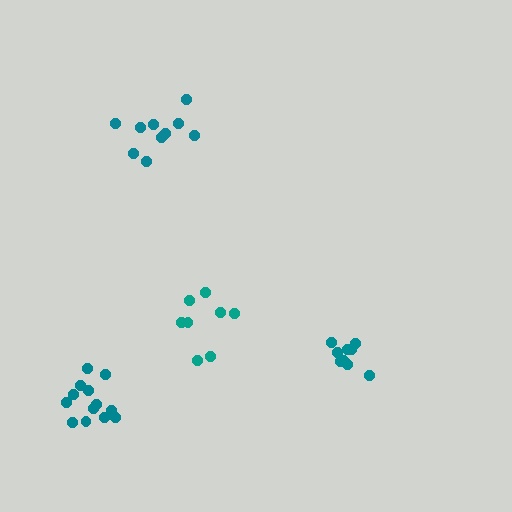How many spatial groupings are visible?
There are 4 spatial groupings.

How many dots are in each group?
Group 1: 8 dots, Group 2: 13 dots, Group 3: 9 dots, Group 4: 10 dots (40 total).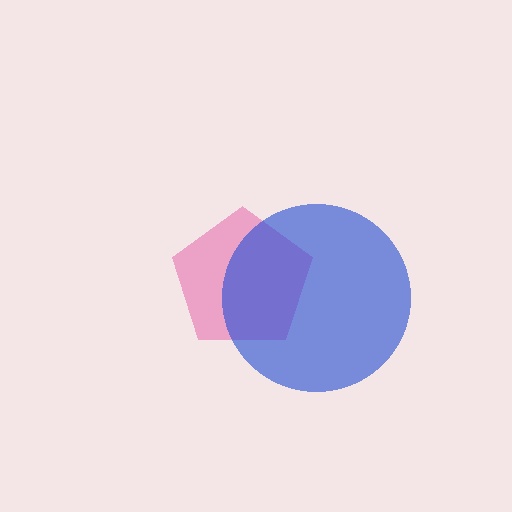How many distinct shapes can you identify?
There are 2 distinct shapes: a pink pentagon, a blue circle.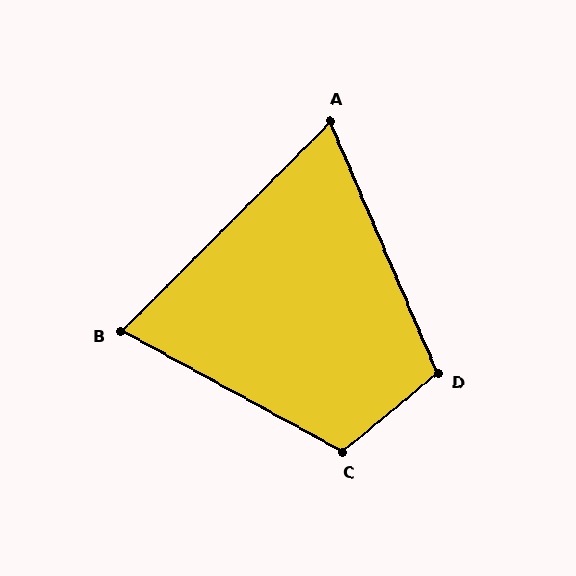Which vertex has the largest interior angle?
C, at approximately 112 degrees.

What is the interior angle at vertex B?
Approximately 74 degrees (acute).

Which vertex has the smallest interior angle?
A, at approximately 68 degrees.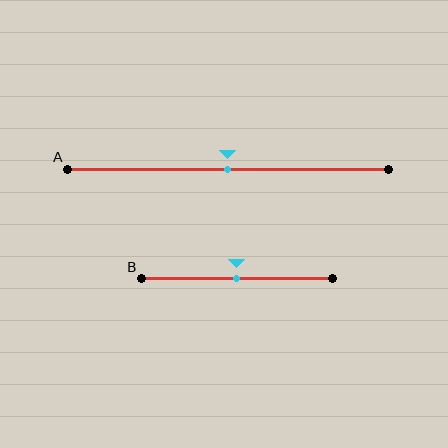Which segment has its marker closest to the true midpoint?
Segment A has its marker closest to the true midpoint.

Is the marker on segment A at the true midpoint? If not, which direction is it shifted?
Yes, the marker on segment A is at the true midpoint.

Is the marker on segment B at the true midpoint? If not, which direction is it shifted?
Yes, the marker on segment B is at the true midpoint.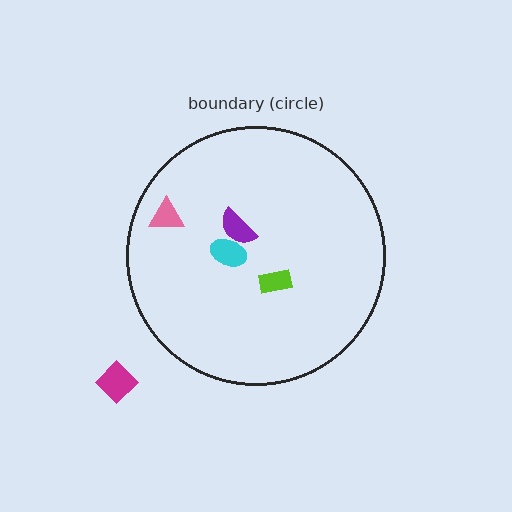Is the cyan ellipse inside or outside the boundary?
Inside.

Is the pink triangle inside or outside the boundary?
Inside.